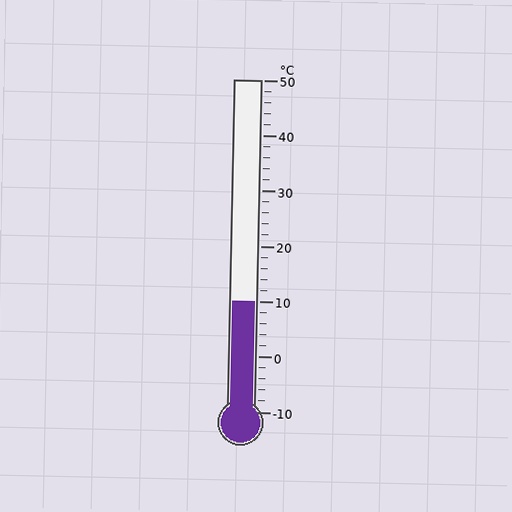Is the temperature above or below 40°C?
The temperature is below 40°C.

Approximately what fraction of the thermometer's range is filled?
The thermometer is filled to approximately 35% of its range.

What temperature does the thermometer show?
The thermometer shows approximately 10°C.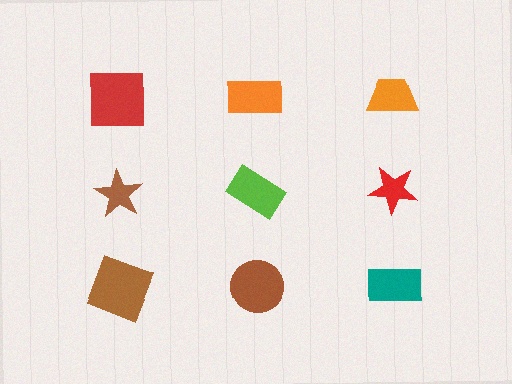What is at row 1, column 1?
A red square.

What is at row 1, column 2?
An orange rectangle.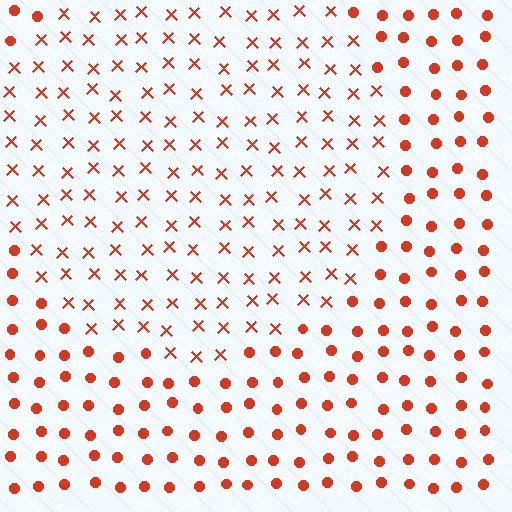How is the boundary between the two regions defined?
The boundary is defined by a change in element shape: X marks inside vs. circles outside. All elements share the same color and spacing.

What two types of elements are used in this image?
The image uses X marks inside the circle region and circles outside it.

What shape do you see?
I see a circle.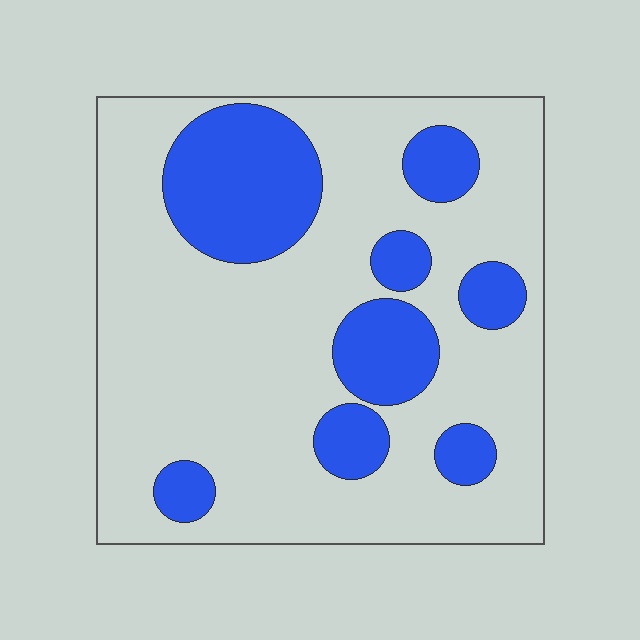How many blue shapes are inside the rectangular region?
8.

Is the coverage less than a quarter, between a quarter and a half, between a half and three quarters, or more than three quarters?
Between a quarter and a half.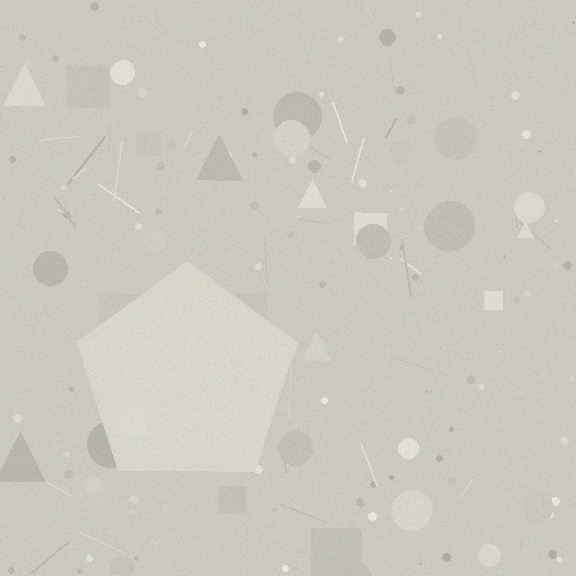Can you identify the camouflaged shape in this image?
The camouflaged shape is a pentagon.